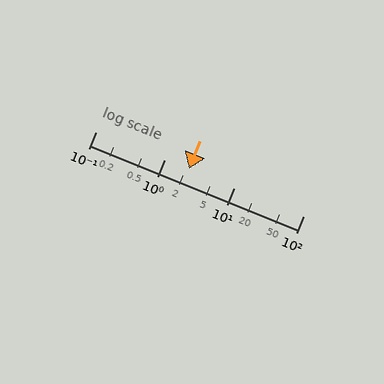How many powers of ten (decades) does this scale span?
The scale spans 3 decades, from 0.1 to 100.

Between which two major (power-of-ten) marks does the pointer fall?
The pointer is between 1 and 10.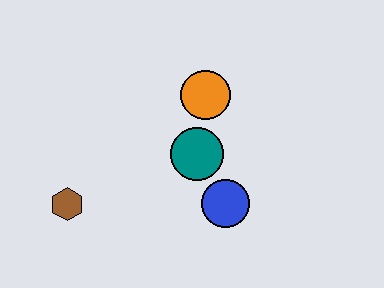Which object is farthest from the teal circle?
The brown hexagon is farthest from the teal circle.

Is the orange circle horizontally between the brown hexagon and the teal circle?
No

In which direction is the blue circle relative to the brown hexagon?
The blue circle is to the right of the brown hexagon.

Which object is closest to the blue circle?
The teal circle is closest to the blue circle.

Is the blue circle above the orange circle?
No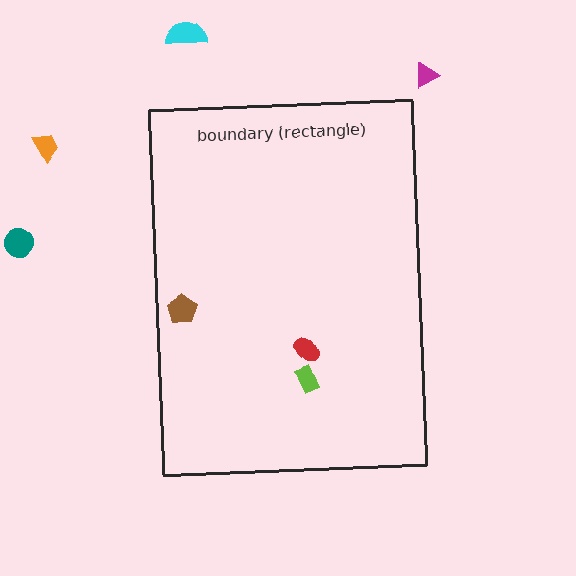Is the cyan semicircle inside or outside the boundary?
Outside.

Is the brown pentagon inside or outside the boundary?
Inside.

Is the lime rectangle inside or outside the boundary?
Inside.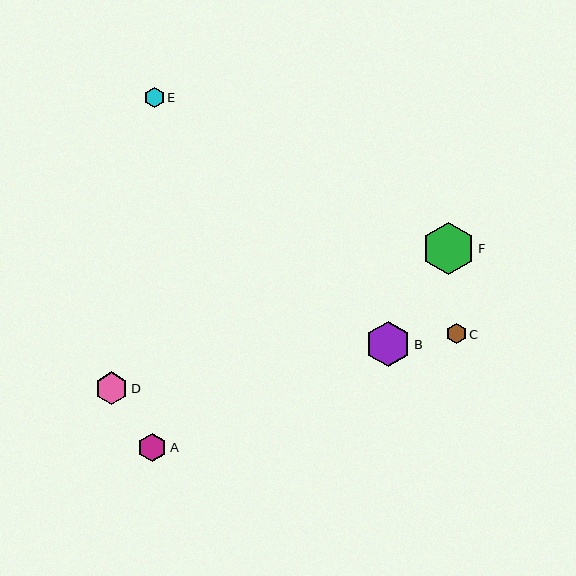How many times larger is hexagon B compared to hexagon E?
Hexagon B is approximately 2.3 times the size of hexagon E.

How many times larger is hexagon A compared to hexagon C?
Hexagon A is approximately 1.4 times the size of hexagon C.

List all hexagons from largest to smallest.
From largest to smallest: F, B, D, A, C, E.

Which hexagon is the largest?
Hexagon F is the largest with a size of approximately 53 pixels.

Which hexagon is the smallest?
Hexagon E is the smallest with a size of approximately 20 pixels.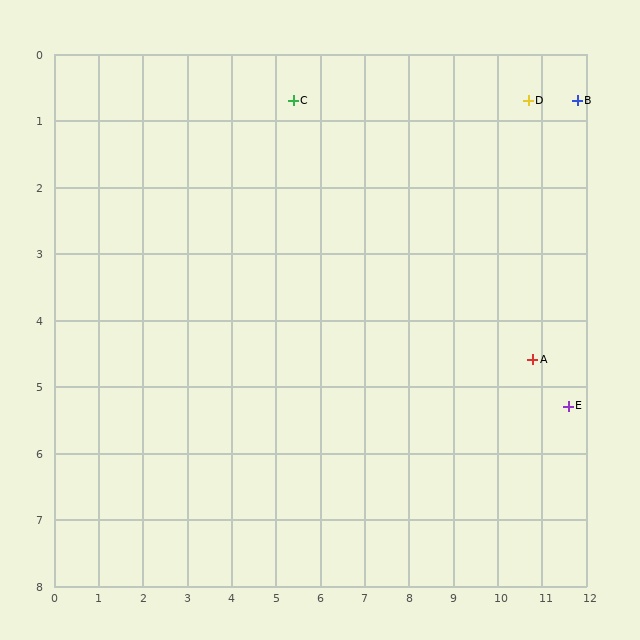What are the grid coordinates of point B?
Point B is at approximately (11.8, 0.7).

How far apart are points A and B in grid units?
Points A and B are about 4.0 grid units apart.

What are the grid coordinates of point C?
Point C is at approximately (5.4, 0.7).